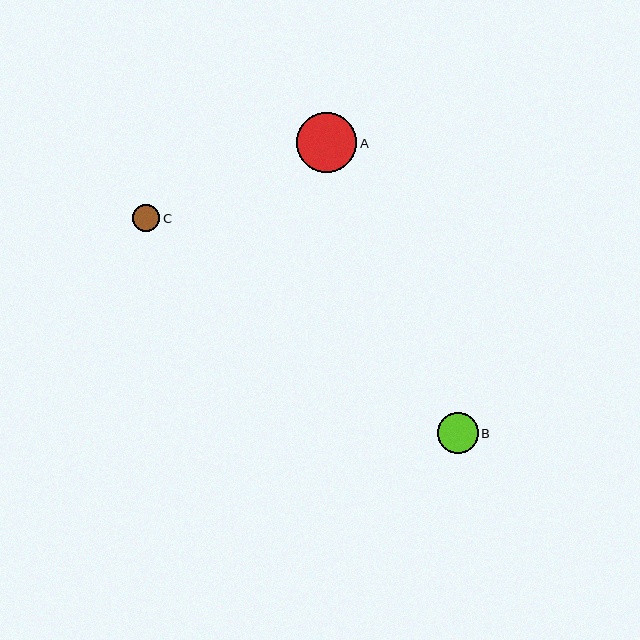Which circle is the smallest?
Circle C is the smallest with a size of approximately 27 pixels.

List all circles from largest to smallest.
From largest to smallest: A, B, C.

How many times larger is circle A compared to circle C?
Circle A is approximately 2.2 times the size of circle C.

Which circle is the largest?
Circle A is the largest with a size of approximately 60 pixels.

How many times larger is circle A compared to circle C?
Circle A is approximately 2.2 times the size of circle C.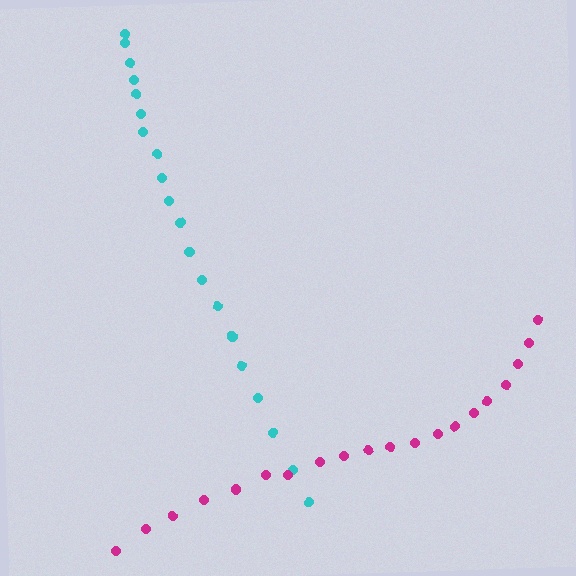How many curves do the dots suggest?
There are 2 distinct paths.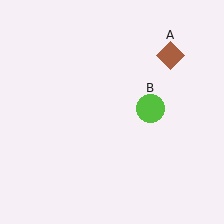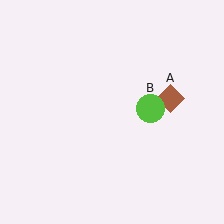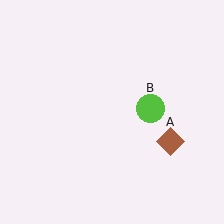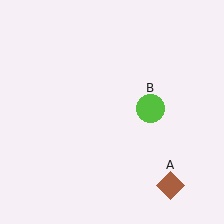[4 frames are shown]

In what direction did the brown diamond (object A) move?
The brown diamond (object A) moved down.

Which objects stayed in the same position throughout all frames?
Lime circle (object B) remained stationary.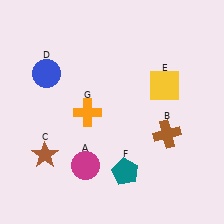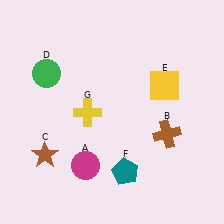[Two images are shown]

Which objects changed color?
D changed from blue to green. G changed from orange to yellow.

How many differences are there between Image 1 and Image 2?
There are 2 differences between the two images.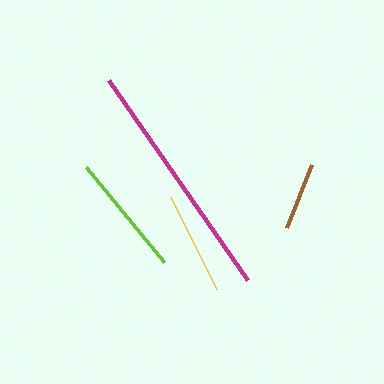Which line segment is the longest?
The magenta line is the longest at approximately 243 pixels.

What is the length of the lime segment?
The lime segment is approximately 123 pixels long.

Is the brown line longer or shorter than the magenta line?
The magenta line is longer than the brown line.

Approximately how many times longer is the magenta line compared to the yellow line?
The magenta line is approximately 2.4 times the length of the yellow line.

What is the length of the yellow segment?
The yellow segment is approximately 103 pixels long.